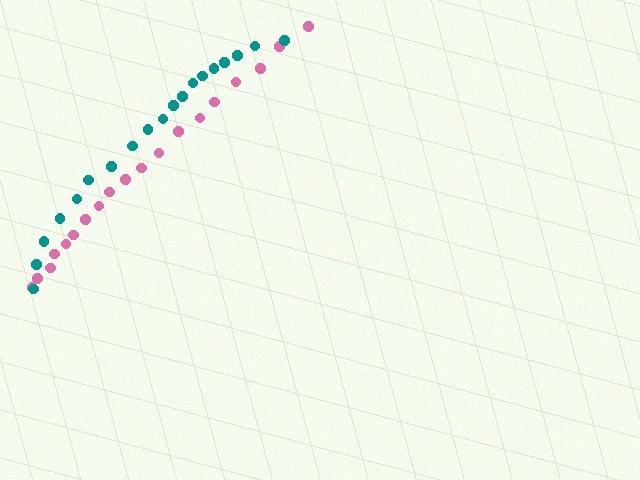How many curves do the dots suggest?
There are 2 distinct paths.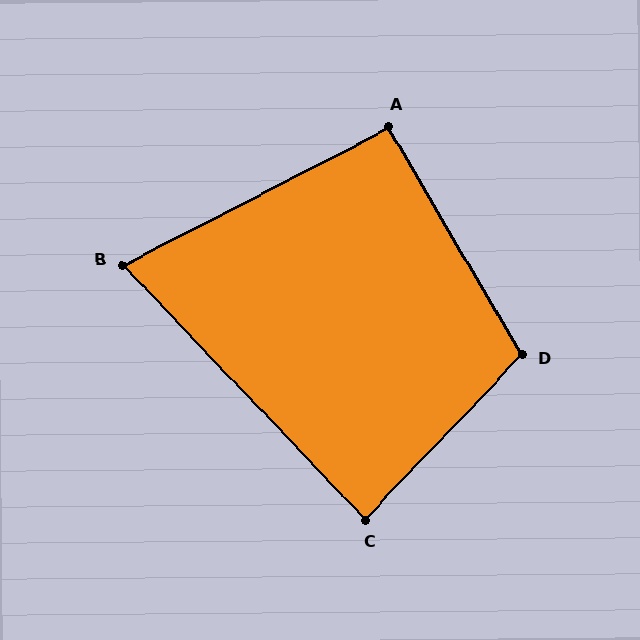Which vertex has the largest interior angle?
D, at approximately 106 degrees.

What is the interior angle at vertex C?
Approximately 87 degrees (approximately right).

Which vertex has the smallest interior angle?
B, at approximately 74 degrees.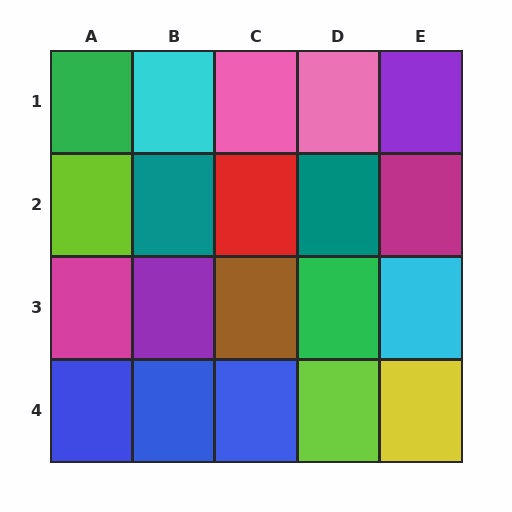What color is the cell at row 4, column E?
Yellow.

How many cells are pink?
2 cells are pink.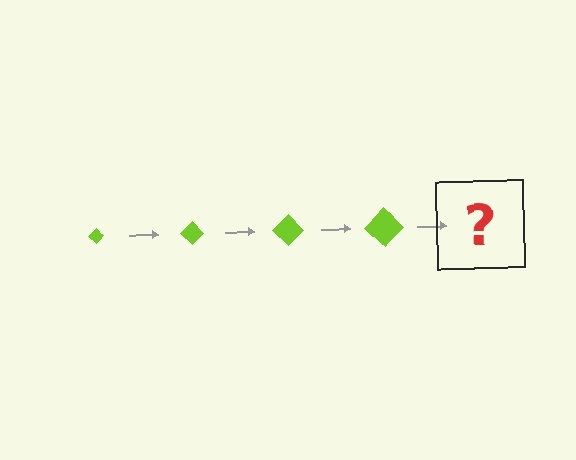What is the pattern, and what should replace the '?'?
The pattern is that the diamond gets progressively larger each step. The '?' should be a lime diamond, larger than the previous one.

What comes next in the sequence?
The next element should be a lime diamond, larger than the previous one.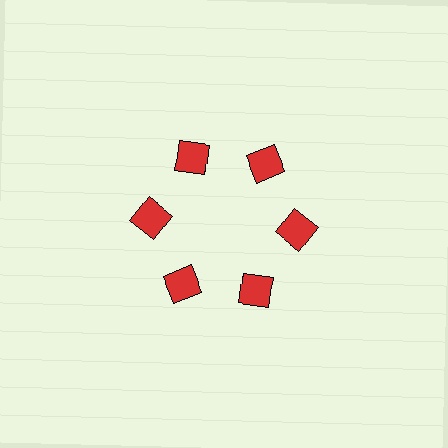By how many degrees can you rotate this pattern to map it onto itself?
The pattern maps onto itself every 60 degrees of rotation.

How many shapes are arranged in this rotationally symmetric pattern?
There are 6 shapes, arranged in 6 groups of 1.